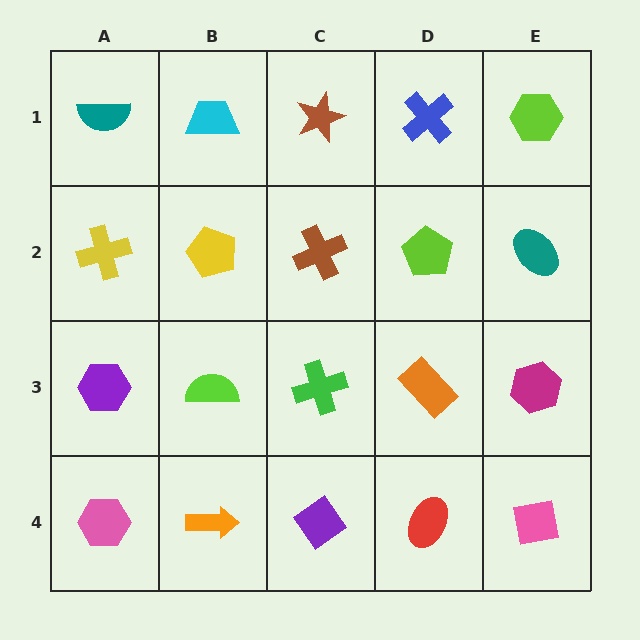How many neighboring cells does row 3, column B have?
4.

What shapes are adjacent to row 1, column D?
A lime pentagon (row 2, column D), a brown star (row 1, column C), a lime hexagon (row 1, column E).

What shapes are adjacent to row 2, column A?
A teal semicircle (row 1, column A), a purple hexagon (row 3, column A), a yellow pentagon (row 2, column B).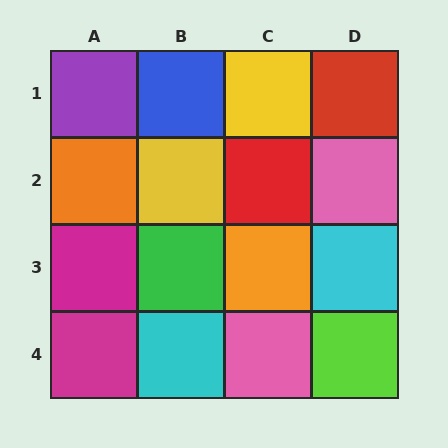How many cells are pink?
2 cells are pink.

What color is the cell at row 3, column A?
Magenta.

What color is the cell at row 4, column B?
Cyan.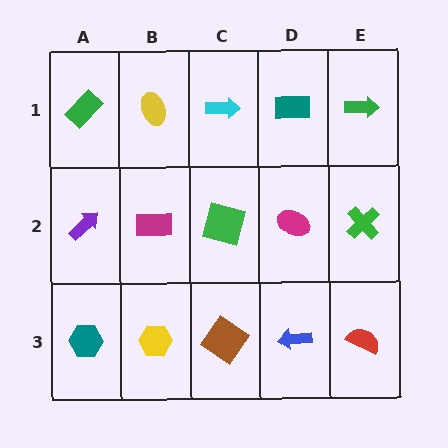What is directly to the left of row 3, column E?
A blue arrow.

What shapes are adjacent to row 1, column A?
A purple arrow (row 2, column A), a yellow ellipse (row 1, column B).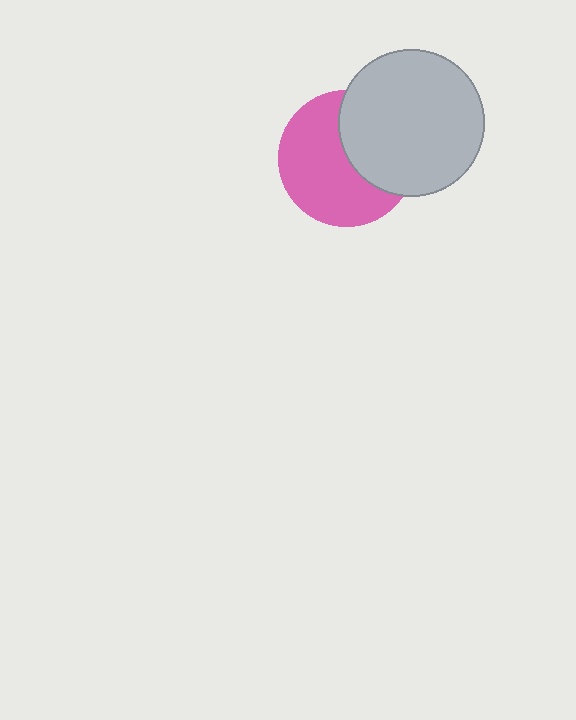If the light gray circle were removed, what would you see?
You would see the complete pink circle.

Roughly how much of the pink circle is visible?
About half of it is visible (roughly 60%).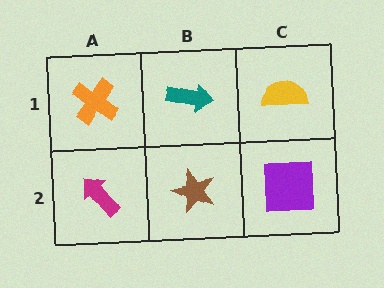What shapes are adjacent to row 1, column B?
A brown star (row 2, column B), an orange cross (row 1, column A), a yellow semicircle (row 1, column C).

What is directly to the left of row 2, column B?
A magenta arrow.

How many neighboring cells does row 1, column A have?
2.